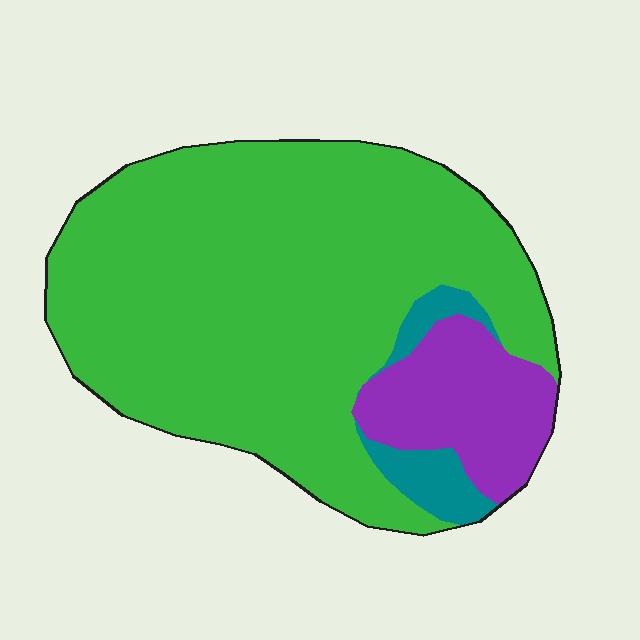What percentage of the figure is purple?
Purple takes up less than a sixth of the figure.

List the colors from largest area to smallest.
From largest to smallest: green, purple, teal.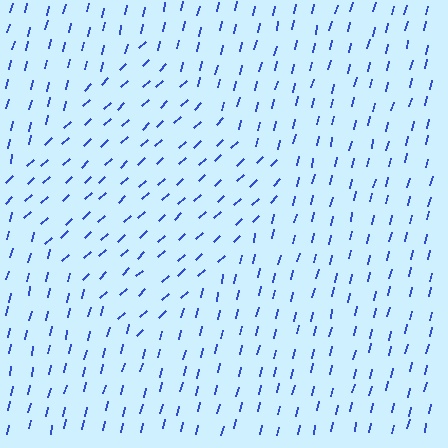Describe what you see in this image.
The image is filled with small blue line segments. A diamond region in the image has lines oriented differently from the surrounding lines, creating a visible texture boundary.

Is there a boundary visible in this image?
Yes, there is a texture boundary formed by a change in line orientation.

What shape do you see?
I see a diamond.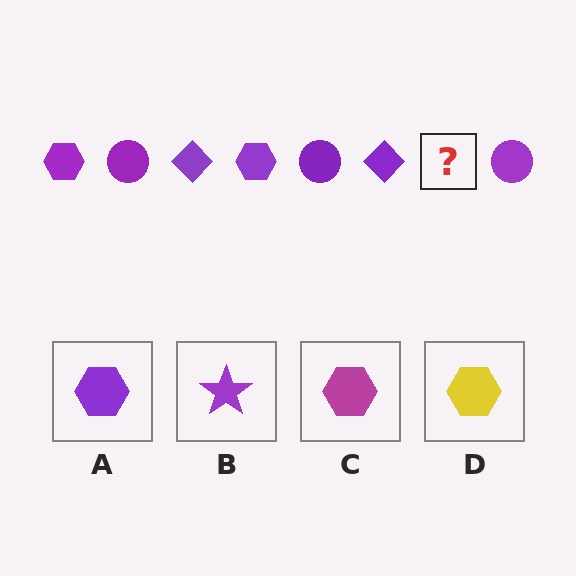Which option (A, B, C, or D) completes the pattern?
A.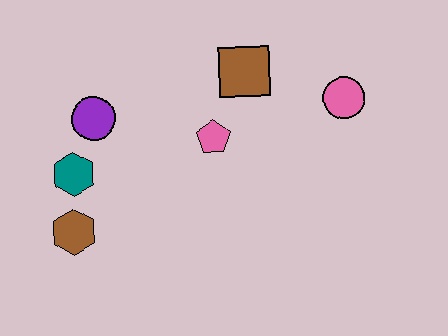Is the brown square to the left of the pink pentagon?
No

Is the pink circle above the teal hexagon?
Yes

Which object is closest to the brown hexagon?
The teal hexagon is closest to the brown hexagon.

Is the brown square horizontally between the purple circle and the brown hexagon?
No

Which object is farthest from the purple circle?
The pink circle is farthest from the purple circle.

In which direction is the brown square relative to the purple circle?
The brown square is to the right of the purple circle.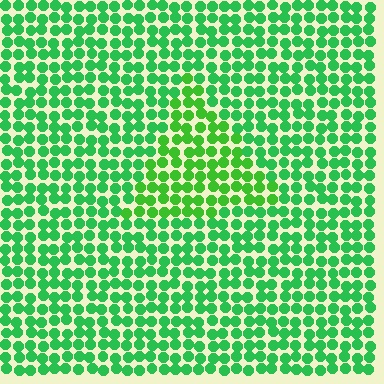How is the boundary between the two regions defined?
The boundary is defined purely by a slight shift in hue (about 22 degrees). Spacing, size, and orientation are identical on both sides.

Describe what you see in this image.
The image is filled with small green elements in a uniform arrangement. A triangle-shaped region is visible where the elements are tinted to a slightly different hue, forming a subtle color boundary.